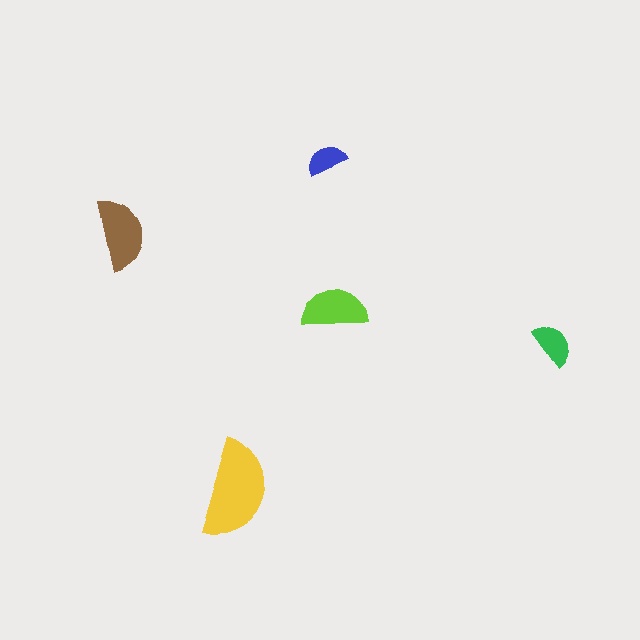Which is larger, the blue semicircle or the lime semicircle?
The lime one.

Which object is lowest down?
The yellow semicircle is bottommost.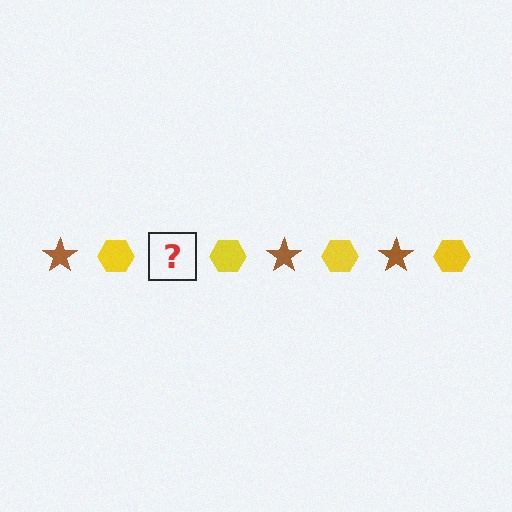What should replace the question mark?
The question mark should be replaced with a brown star.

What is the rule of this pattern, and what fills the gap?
The rule is that the pattern alternates between brown star and yellow hexagon. The gap should be filled with a brown star.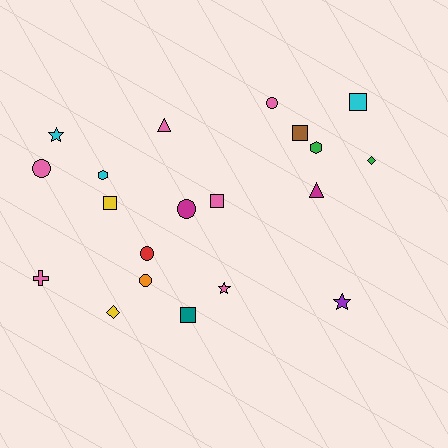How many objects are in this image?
There are 20 objects.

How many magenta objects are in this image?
There are 2 magenta objects.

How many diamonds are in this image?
There are 2 diamonds.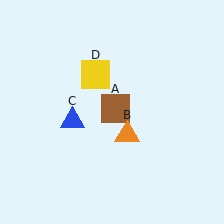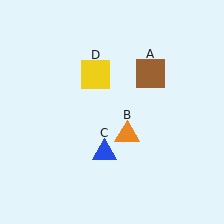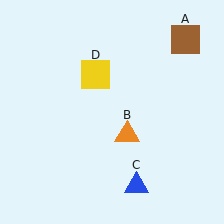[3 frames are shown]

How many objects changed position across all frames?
2 objects changed position: brown square (object A), blue triangle (object C).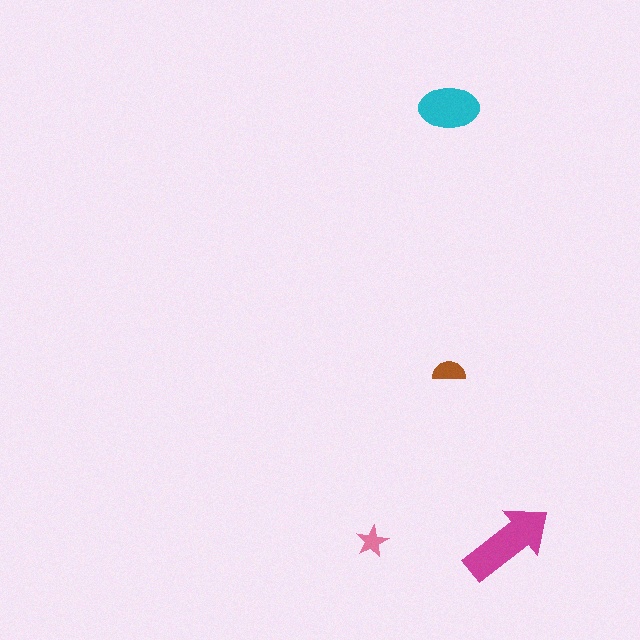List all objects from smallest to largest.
The pink star, the brown semicircle, the cyan ellipse, the magenta arrow.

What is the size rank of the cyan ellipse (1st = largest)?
2nd.